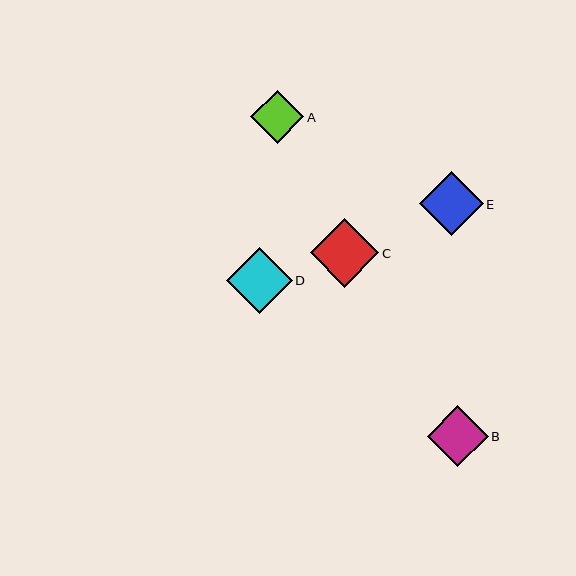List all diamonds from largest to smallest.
From largest to smallest: C, D, E, B, A.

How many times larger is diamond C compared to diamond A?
Diamond C is approximately 1.3 times the size of diamond A.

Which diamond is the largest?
Diamond C is the largest with a size of approximately 69 pixels.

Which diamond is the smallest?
Diamond A is the smallest with a size of approximately 53 pixels.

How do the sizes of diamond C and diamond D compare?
Diamond C and diamond D are approximately the same size.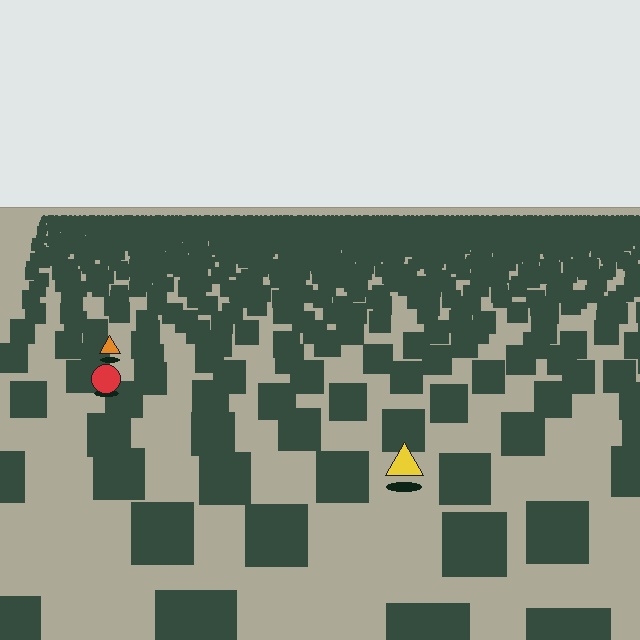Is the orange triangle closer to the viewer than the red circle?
No. The red circle is closer — you can tell from the texture gradient: the ground texture is coarser near it.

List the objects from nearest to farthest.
From nearest to farthest: the yellow triangle, the red circle, the orange triangle.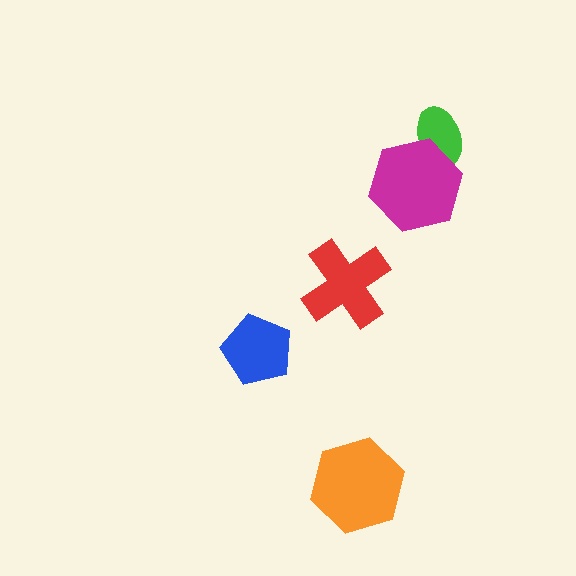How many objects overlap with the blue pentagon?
0 objects overlap with the blue pentagon.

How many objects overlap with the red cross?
0 objects overlap with the red cross.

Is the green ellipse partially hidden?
Yes, it is partially covered by another shape.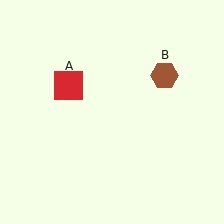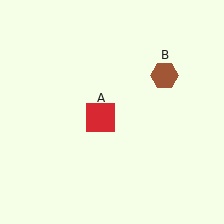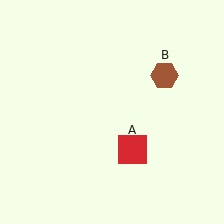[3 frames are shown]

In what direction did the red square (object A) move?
The red square (object A) moved down and to the right.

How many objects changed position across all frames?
1 object changed position: red square (object A).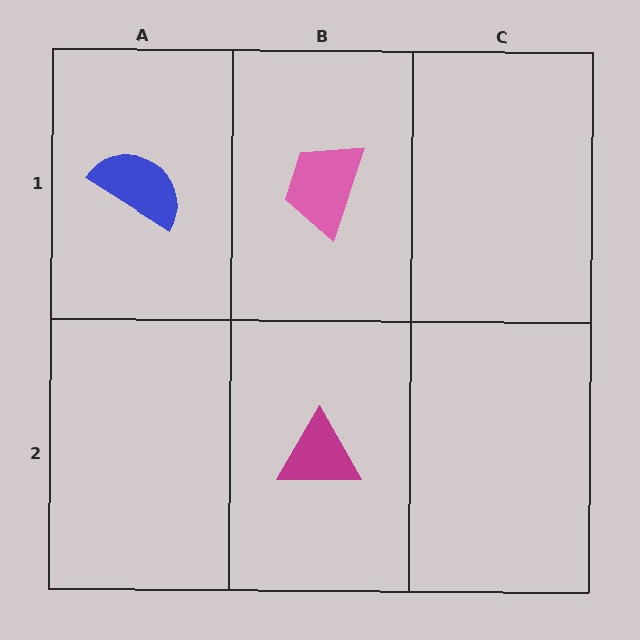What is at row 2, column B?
A magenta triangle.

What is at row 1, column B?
A pink trapezoid.